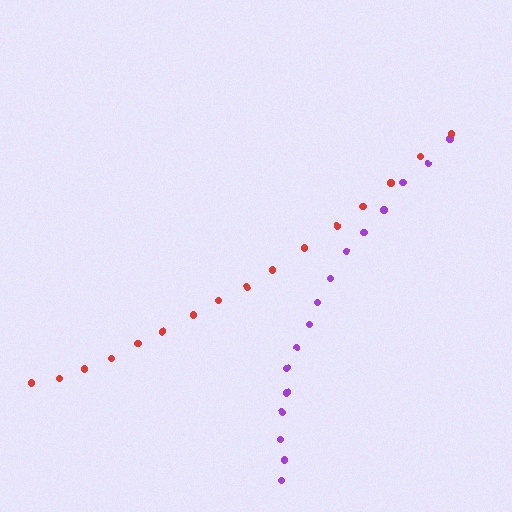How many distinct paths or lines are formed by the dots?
There are 2 distinct paths.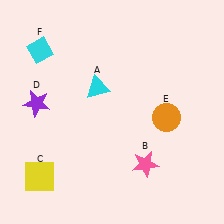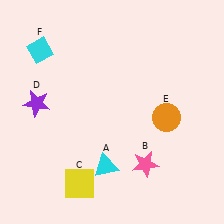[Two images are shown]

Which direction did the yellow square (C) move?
The yellow square (C) moved right.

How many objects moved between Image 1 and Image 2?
2 objects moved between the two images.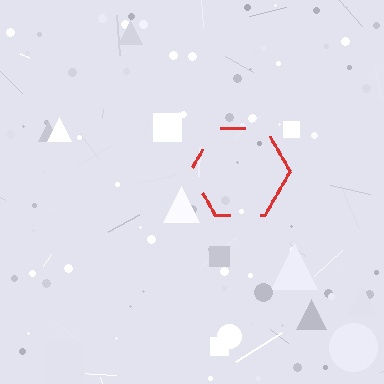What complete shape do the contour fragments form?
The contour fragments form a hexagon.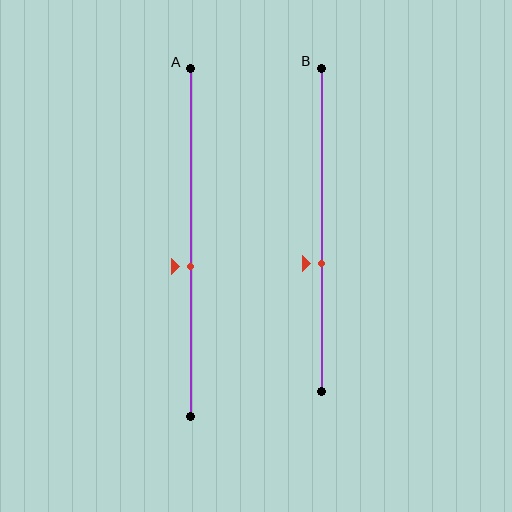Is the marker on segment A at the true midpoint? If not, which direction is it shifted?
No, the marker on segment A is shifted downward by about 7% of the segment length.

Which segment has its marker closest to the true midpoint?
Segment A has its marker closest to the true midpoint.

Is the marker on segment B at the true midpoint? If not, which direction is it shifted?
No, the marker on segment B is shifted downward by about 10% of the segment length.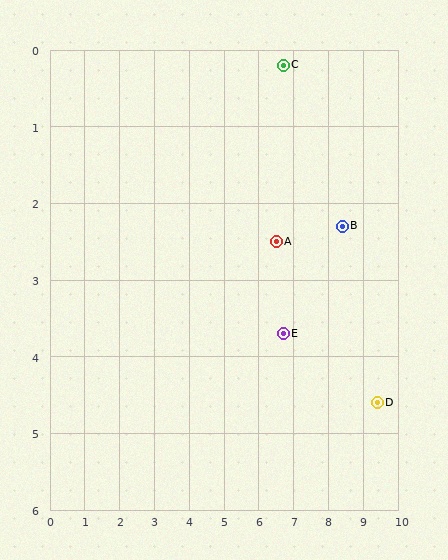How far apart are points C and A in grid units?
Points C and A are about 2.3 grid units apart.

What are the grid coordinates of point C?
Point C is at approximately (6.7, 0.2).